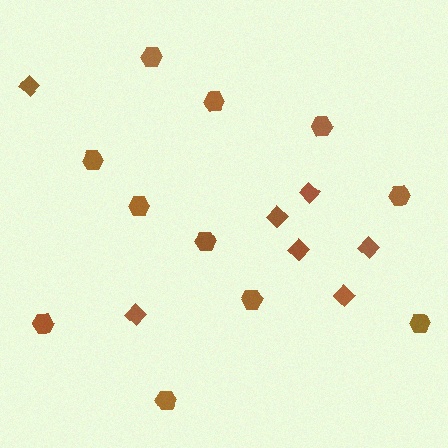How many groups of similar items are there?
There are 2 groups: one group of hexagons (11) and one group of diamonds (7).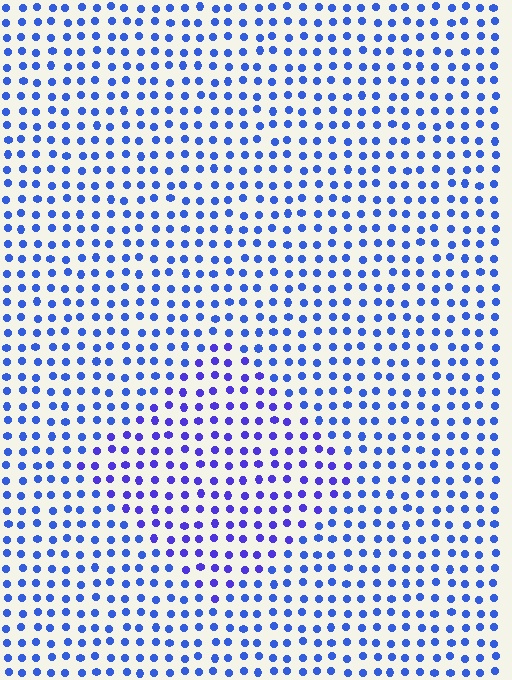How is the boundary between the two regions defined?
The boundary is defined purely by a slight shift in hue (about 25 degrees). Spacing, size, and orientation are identical on both sides.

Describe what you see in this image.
The image is filled with small blue elements in a uniform arrangement. A diamond-shaped region is visible where the elements are tinted to a slightly different hue, forming a subtle color boundary.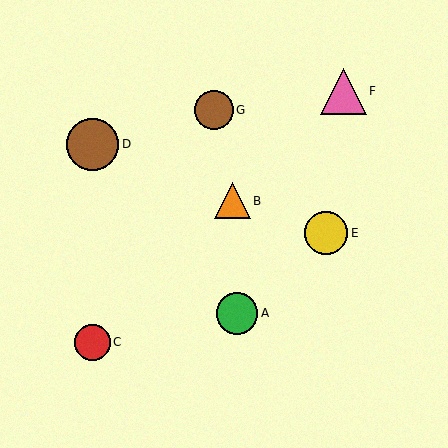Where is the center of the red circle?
The center of the red circle is at (92, 342).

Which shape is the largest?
The brown circle (labeled D) is the largest.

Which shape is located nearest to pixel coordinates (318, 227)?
The yellow circle (labeled E) at (326, 233) is nearest to that location.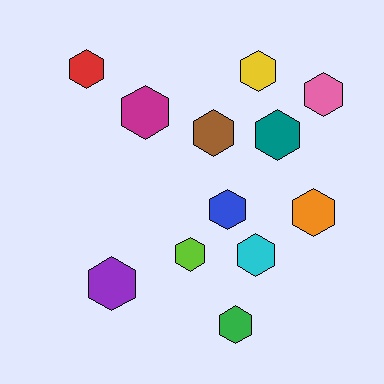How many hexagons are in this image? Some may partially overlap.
There are 12 hexagons.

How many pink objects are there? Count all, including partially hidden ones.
There is 1 pink object.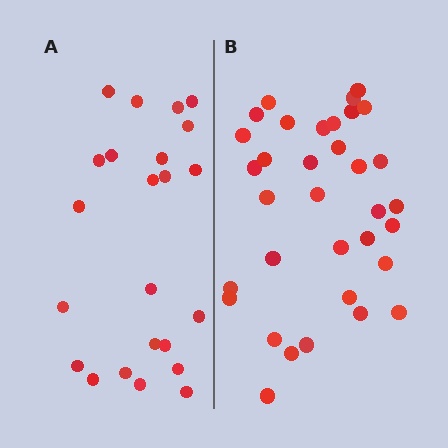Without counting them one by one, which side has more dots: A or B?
Region B (the right region) has more dots.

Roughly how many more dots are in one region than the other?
Region B has roughly 12 or so more dots than region A.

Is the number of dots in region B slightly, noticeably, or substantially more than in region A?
Region B has substantially more. The ratio is roughly 1.5 to 1.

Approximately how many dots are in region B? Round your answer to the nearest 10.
About 30 dots. (The exact count is 34, which rounds to 30.)